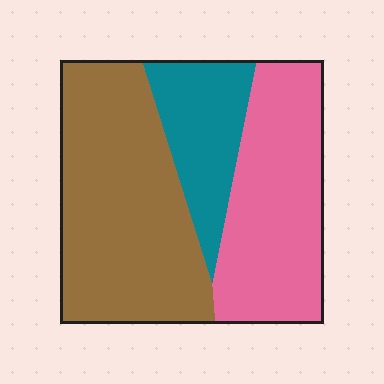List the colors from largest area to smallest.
From largest to smallest: brown, pink, teal.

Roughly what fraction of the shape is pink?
Pink takes up about one third (1/3) of the shape.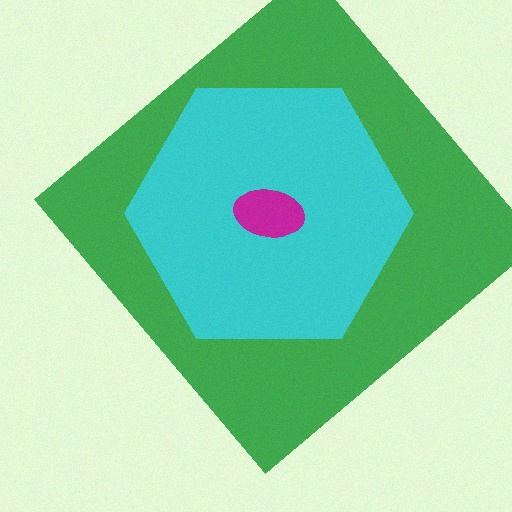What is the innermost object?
The magenta ellipse.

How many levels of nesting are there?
3.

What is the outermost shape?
The green diamond.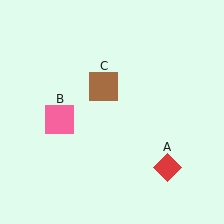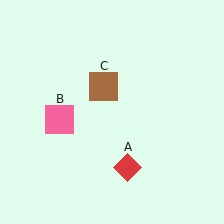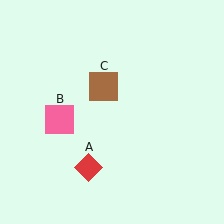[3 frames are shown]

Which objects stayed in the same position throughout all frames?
Pink square (object B) and brown square (object C) remained stationary.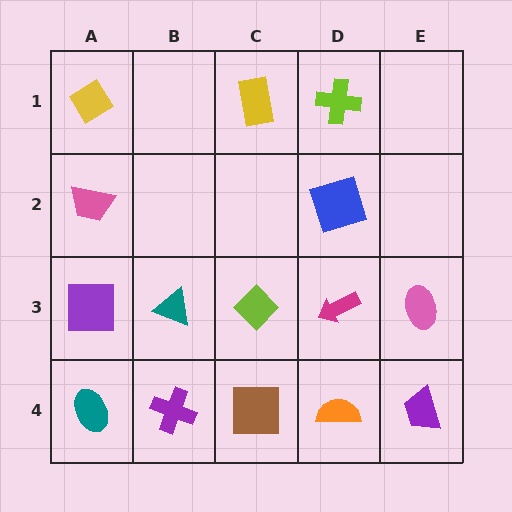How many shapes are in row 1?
3 shapes.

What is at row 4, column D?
An orange semicircle.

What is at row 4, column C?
A brown square.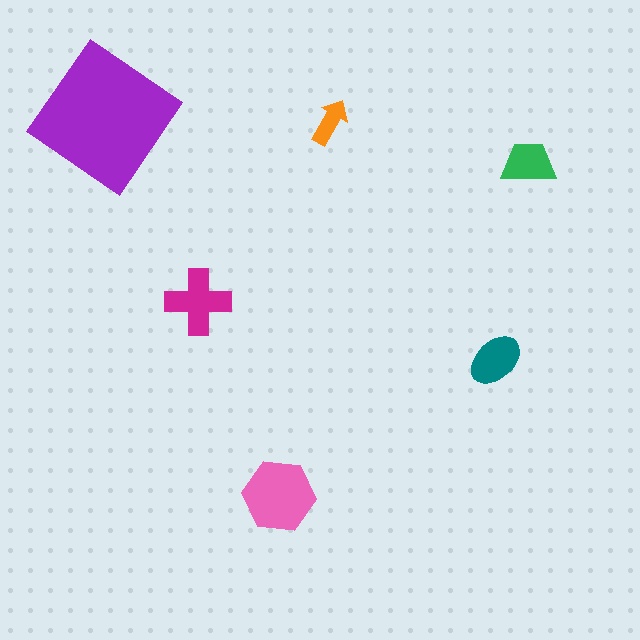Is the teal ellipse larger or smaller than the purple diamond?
Smaller.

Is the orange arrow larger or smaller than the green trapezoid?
Smaller.